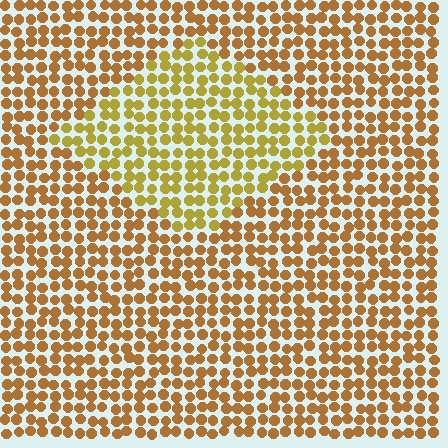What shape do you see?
I see a diamond.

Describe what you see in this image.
The image is filled with small brown elements in a uniform arrangement. A diamond-shaped region is visible where the elements are tinted to a slightly different hue, forming a subtle color boundary.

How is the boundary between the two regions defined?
The boundary is defined purely by a slight shift in hue (about 25 degrees). Spacing, size, and orientation are identical on both sides.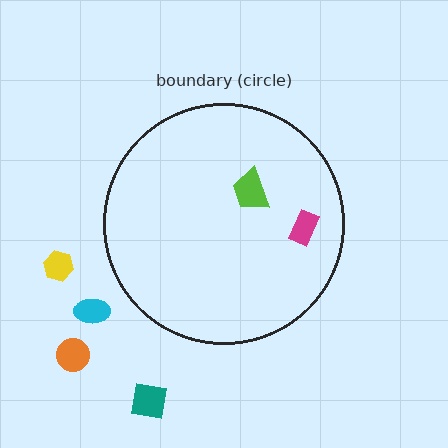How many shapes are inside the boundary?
2 inside, 4 outside.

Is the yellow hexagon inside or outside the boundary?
Outside.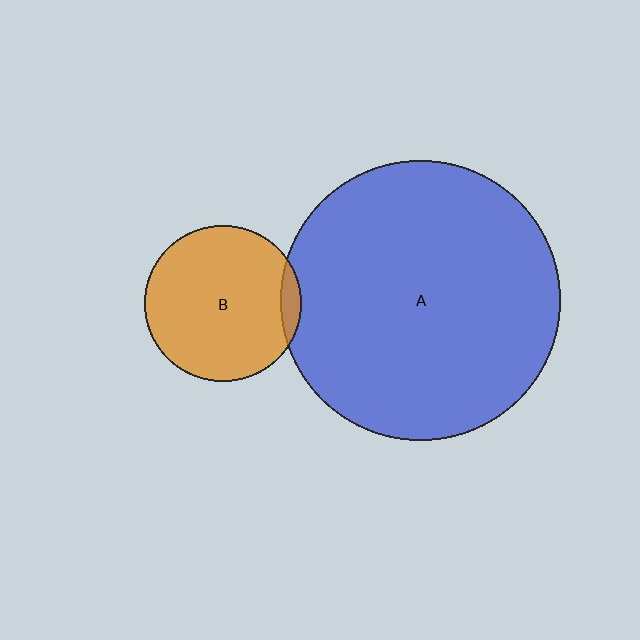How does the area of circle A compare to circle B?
Approximately 3.2 times.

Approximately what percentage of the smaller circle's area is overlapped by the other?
Approximately 5%.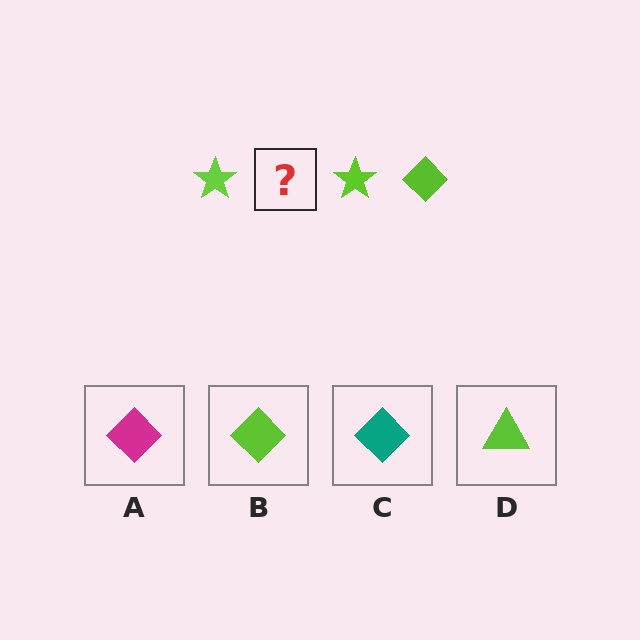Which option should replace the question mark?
Option B.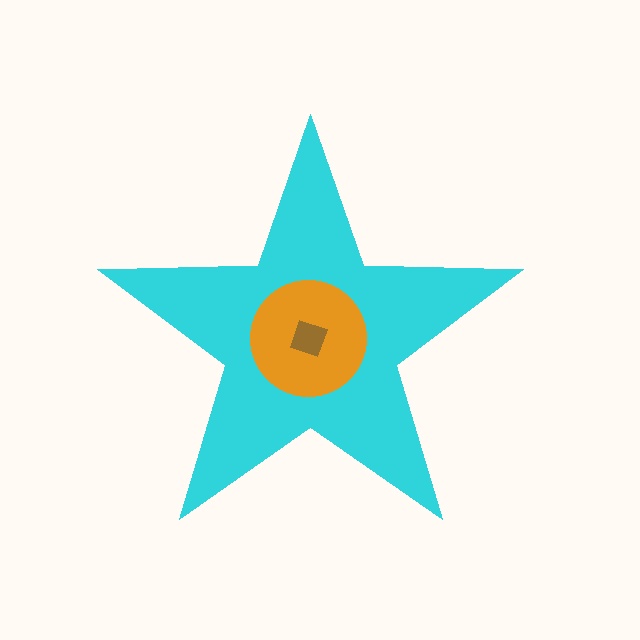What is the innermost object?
The brown square.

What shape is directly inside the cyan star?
The orange circle.